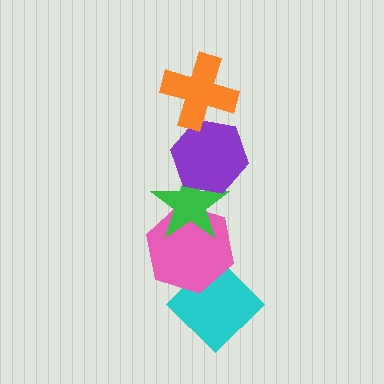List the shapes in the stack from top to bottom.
From top to bottom: the orange cross, the purple hexagon, the green star, the pink hexagon, the cyan diamond.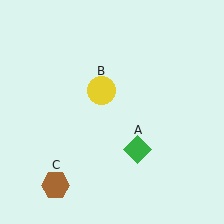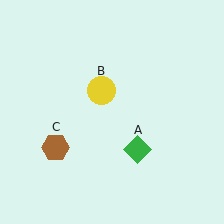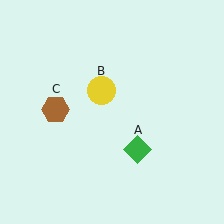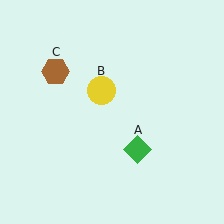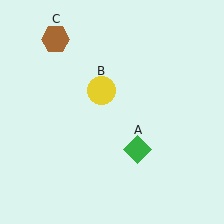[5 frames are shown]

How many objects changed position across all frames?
1 object changed position: brown hexagon (object C).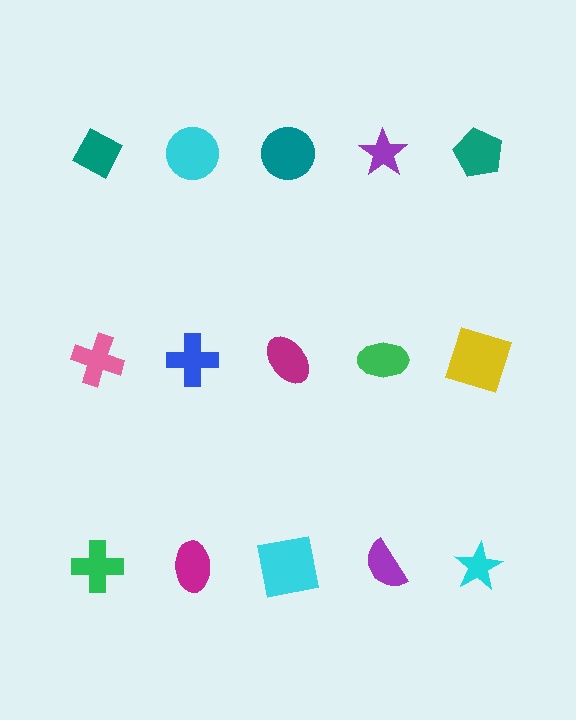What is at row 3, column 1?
A green cross.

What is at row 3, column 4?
A purple semicircle.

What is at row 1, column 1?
A teal diamond.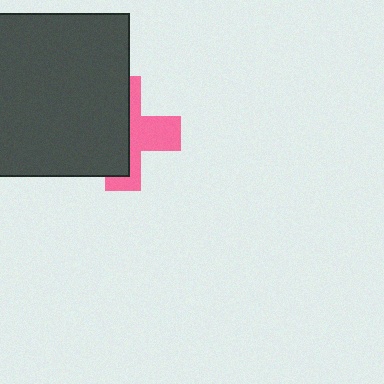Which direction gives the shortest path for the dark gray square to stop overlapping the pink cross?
Moving left gives the shortest separation.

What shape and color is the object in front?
The object in front is a dark gray square.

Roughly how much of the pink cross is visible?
A small part of it is visible (roughly 45%).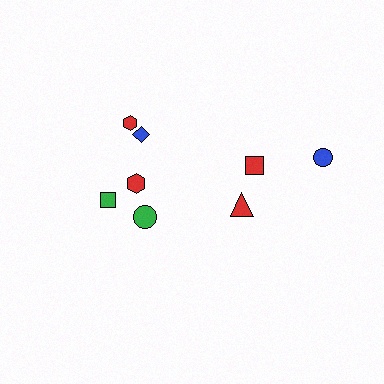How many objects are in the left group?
There are 5 objects.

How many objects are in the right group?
There are 3 objects.